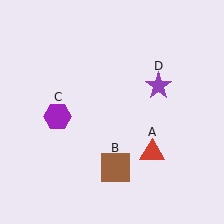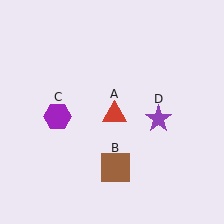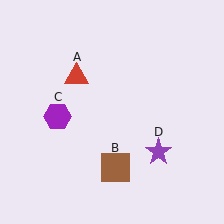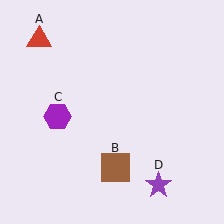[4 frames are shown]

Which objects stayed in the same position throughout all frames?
Brown square (object B) and purple hexagon (object C) remained stationary.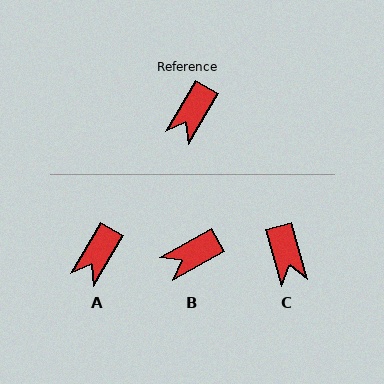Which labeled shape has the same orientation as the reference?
A.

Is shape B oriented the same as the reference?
No, it is off by about 30 degrees.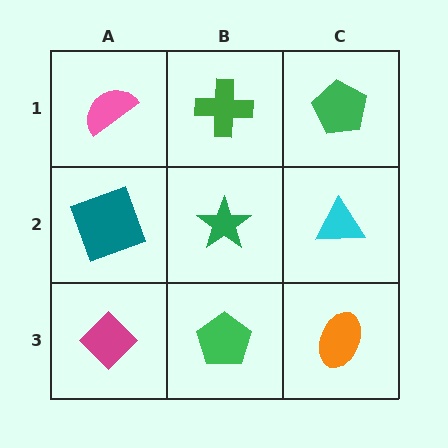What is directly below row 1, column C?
A cyan triangle.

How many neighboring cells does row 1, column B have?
3.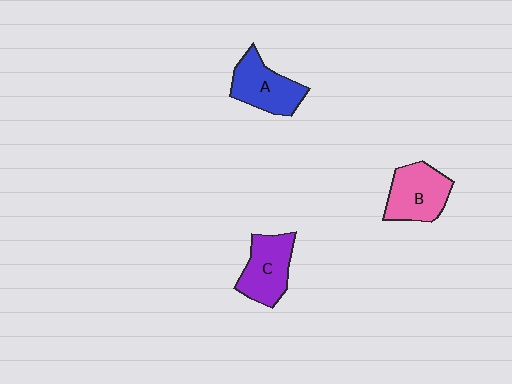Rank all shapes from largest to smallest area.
From largest to smallest: B (pink), A (blue), C (purple).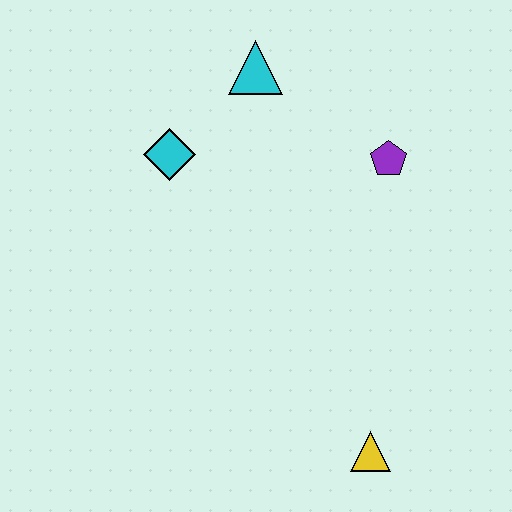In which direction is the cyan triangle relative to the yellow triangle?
The cyan triangle is above the yellow triangle.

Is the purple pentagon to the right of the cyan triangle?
Yes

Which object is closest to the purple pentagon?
The cyan triangle is closest to the purple pentagon.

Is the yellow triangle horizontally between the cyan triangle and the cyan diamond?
No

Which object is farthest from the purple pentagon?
The yellow triangle is farthest from the purple pentagon.